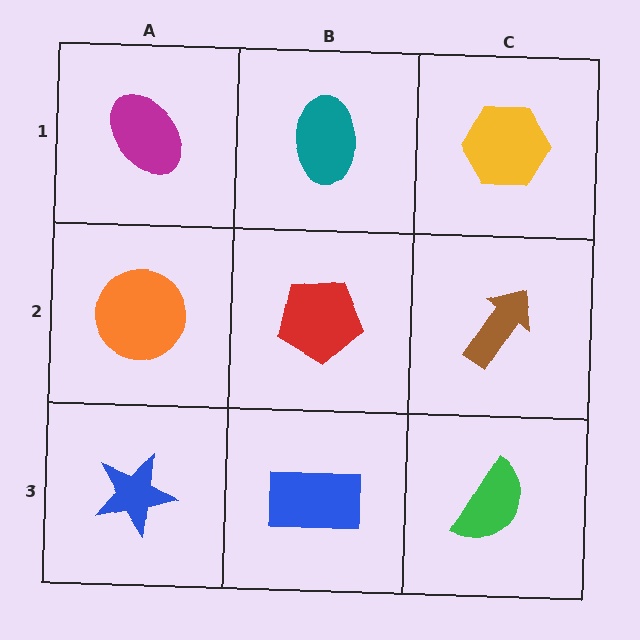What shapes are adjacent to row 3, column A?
An orange circle (row 2, column A), a blue rectangle (row 3, column B).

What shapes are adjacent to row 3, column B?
A red pentagon (row 2, column B), a blue star (row 3, column A), a green semicircle (row 3, column C).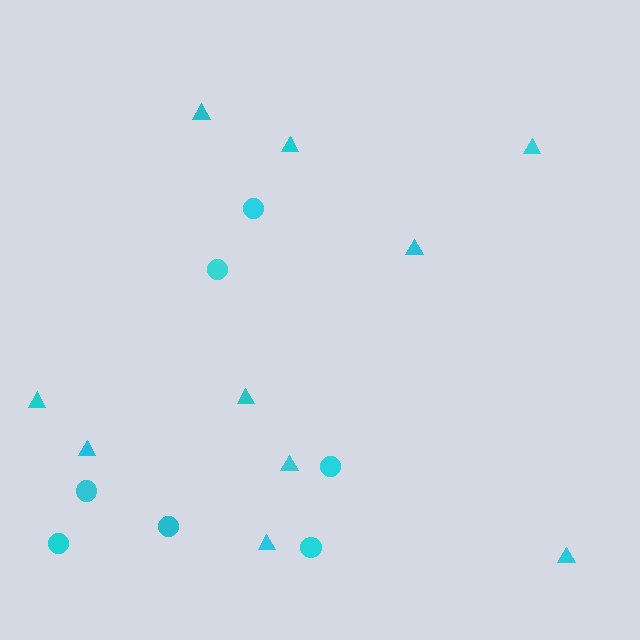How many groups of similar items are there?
There are 2 groups: one group of circles (7) and one group of triangles (10).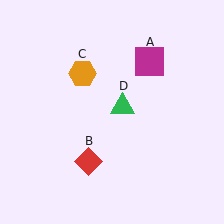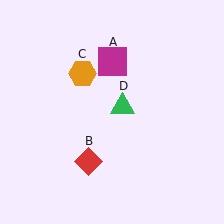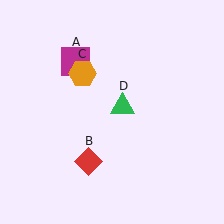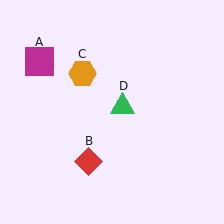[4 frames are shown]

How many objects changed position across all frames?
1 object changed position: magenta square (object A).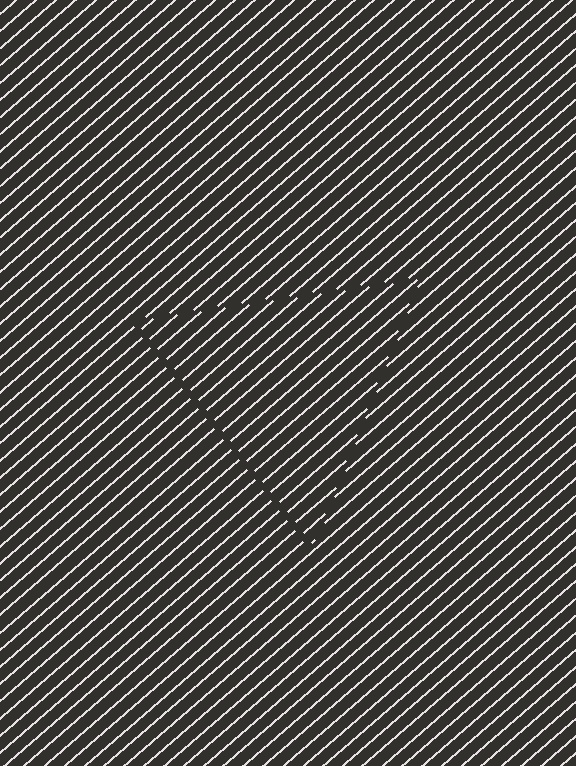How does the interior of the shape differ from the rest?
The interior of the shape contains the same grating, shifted by half a period — the contour is defined by the phase discontinuity where line-ends from the inner and outer gratings abut.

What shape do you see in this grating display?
An illusory triangle. The interior of the shape contains the same grating, shifted by half a period — the contour is defined by the phase discontinuity where line-ends from the inner and outer gratings abut.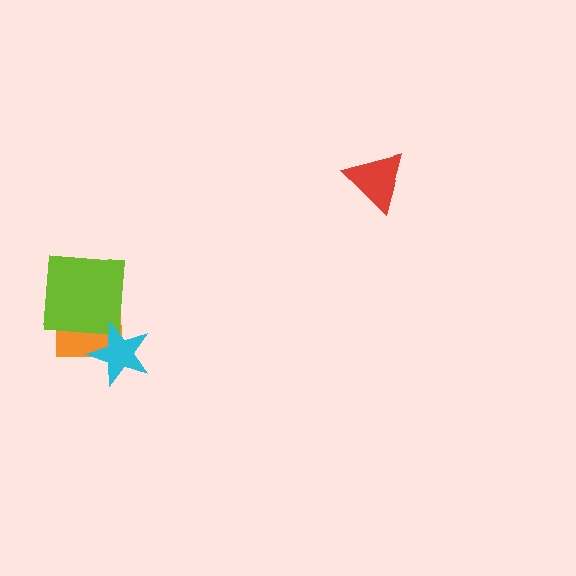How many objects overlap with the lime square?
1 object overlaps with the lime square.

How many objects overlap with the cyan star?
1 object overlaps with the cyan star.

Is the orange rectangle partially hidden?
Yes, it is partially covered by another shape.